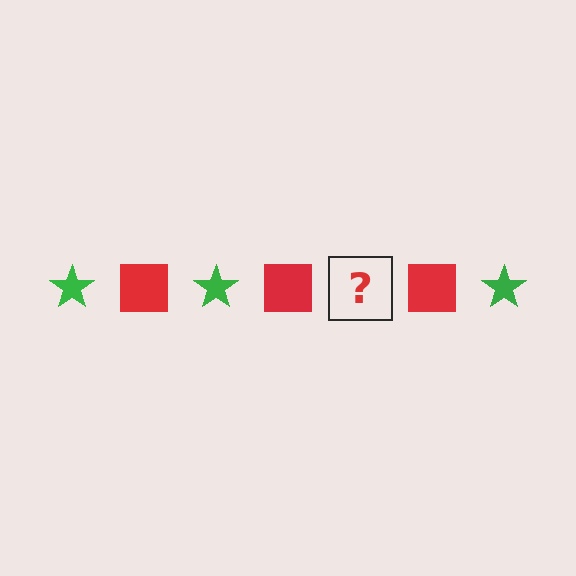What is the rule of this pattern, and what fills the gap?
The rule is that the pattern alternates between green star and red square. The gap should be filled with a green star.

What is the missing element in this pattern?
The missing element is a green star.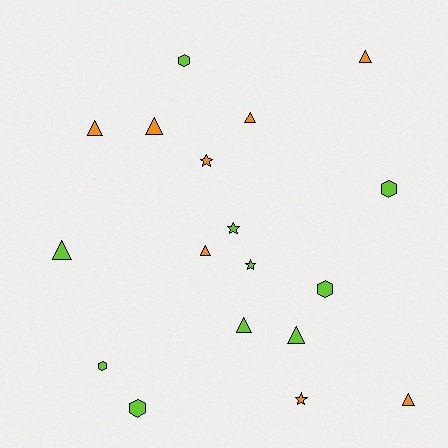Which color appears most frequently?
Lime, with 10 objects.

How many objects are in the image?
There are 18 objects.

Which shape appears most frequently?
Triangle, with 9 objects.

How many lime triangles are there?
There are 3 lime triangles.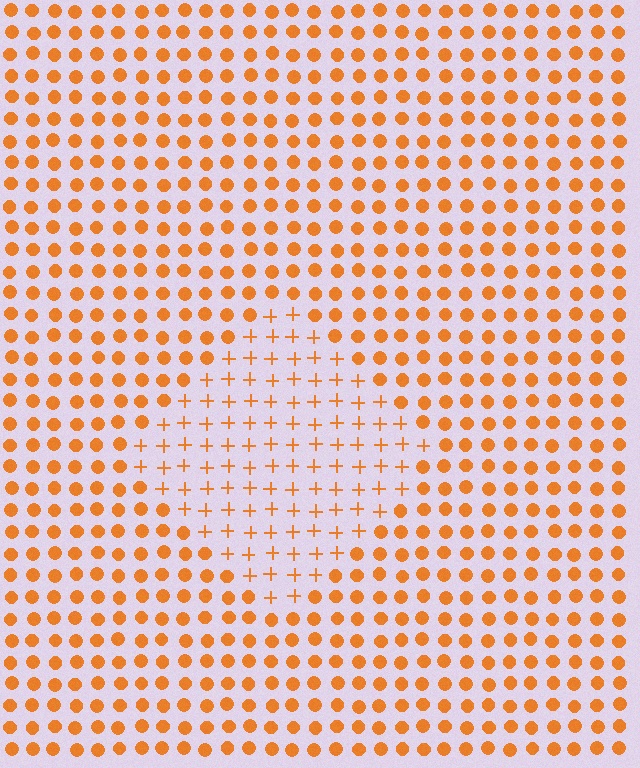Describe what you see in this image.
The image is filled with small orange elements arranged in a uniform grid. A diamond-shaped region contains plus signs, while the surrounding area contains circles. The boundary is defined purely by the change in element shape.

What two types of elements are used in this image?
The image uses plus signs inside the diamond region and circles outside it.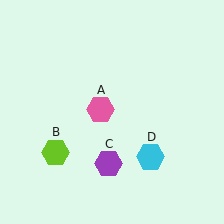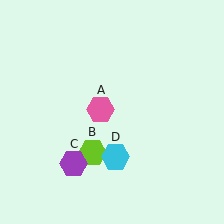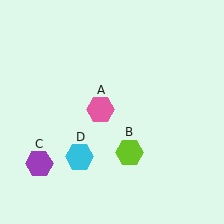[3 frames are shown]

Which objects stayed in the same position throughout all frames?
Pink hexagon (object A) remained stationary.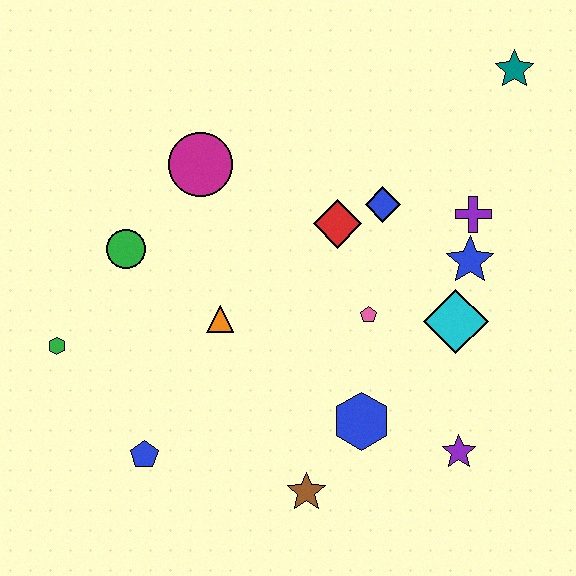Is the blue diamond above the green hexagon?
Yes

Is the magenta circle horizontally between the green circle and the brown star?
Yes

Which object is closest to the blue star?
The purple cross is closest to the blue star.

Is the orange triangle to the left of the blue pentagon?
No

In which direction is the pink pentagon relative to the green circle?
The pink pentagon is to the right of the green circle.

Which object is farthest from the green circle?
The teal star is farthest from the green circle.